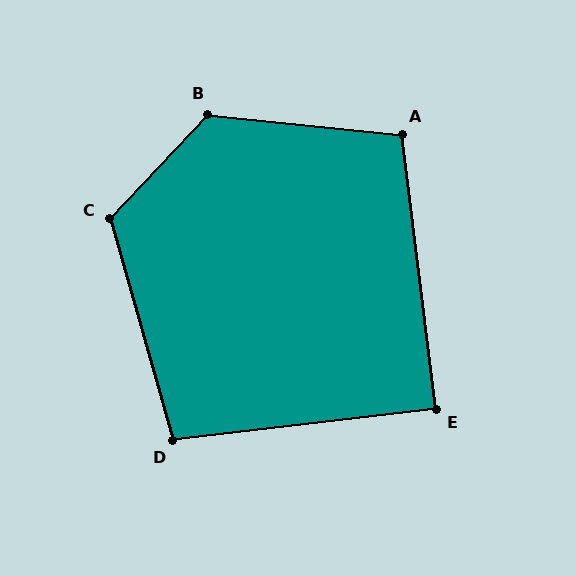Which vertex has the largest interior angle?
B, at approximately 127 degrees.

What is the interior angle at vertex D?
Approximately 99 degrees (obtuse).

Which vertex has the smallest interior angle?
E, at approximately 90 degrees.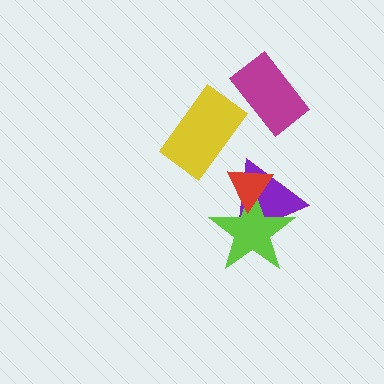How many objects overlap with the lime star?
2 objects overlap with the lime star.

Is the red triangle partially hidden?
No, no other shape covers it.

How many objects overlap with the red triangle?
2 objects overlap with the red triangle.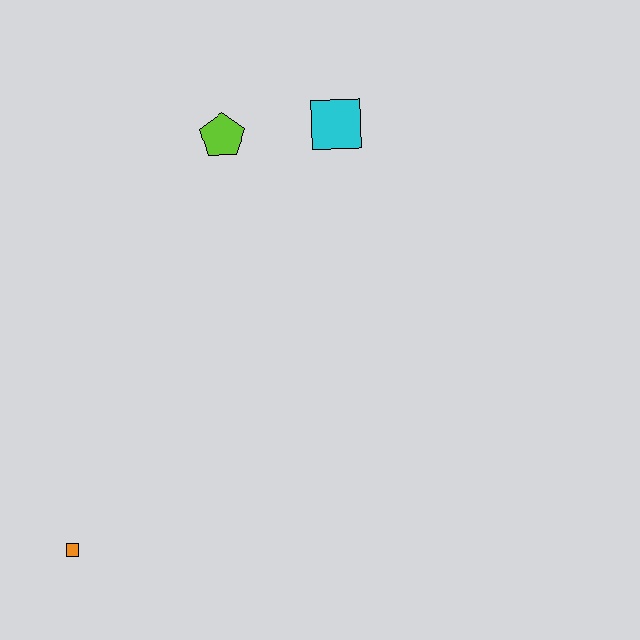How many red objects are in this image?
There are no red objects.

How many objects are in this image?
There are 3 objects.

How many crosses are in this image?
There are no crosses.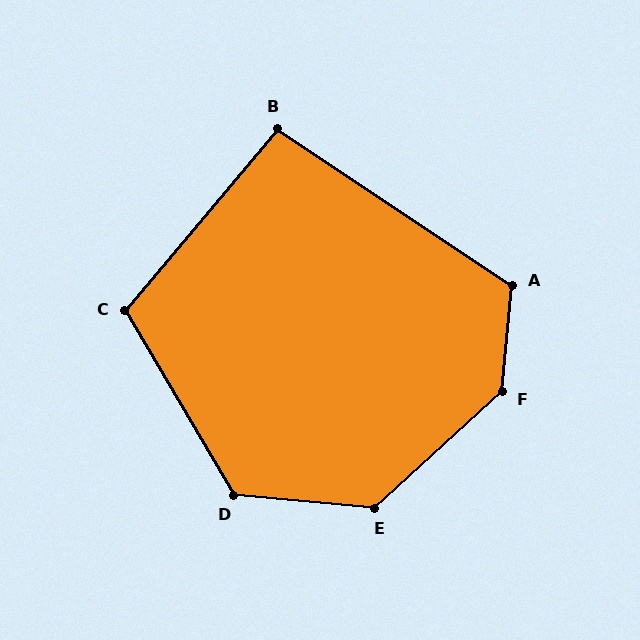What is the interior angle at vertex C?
Approximately 109 degrees (obtuse).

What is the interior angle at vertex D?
Approximately 126 degrees (obtuse).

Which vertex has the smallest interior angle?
B, at approximately 97 degrees.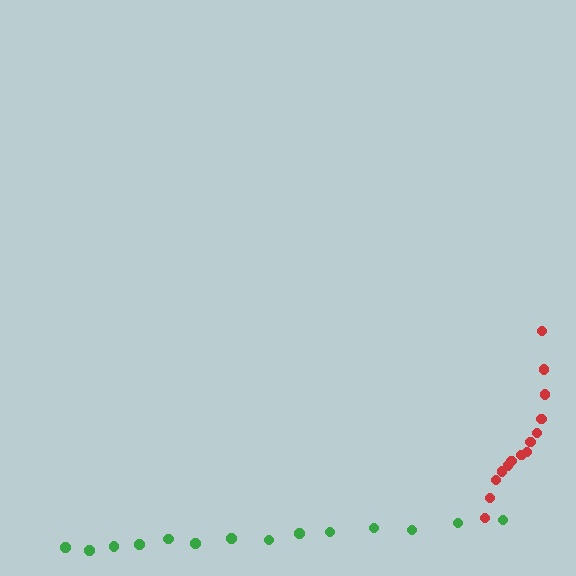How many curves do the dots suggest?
There are 2 distinct paths.